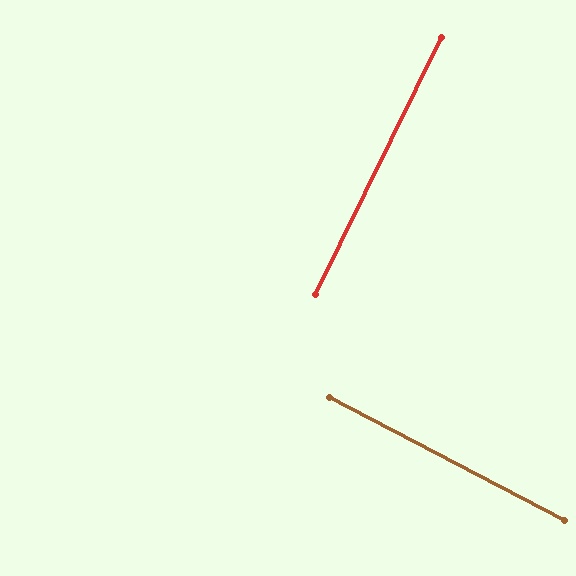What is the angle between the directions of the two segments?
Approximately 88 degrees.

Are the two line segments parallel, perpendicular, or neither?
Perpendicular — they meet at approximately 88°.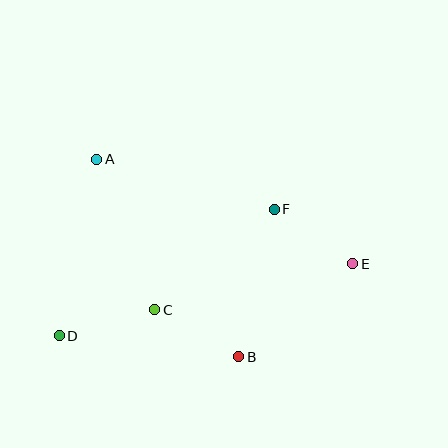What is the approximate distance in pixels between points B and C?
The distance between B and C is approximately 96 pixels.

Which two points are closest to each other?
Points E and F are closest to each other.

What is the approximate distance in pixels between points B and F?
The distance between B and F is approximately 152 pixels.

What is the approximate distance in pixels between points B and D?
The distance between B and D is approximately 181 pixels.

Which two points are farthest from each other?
Points D and E are farthest from each other.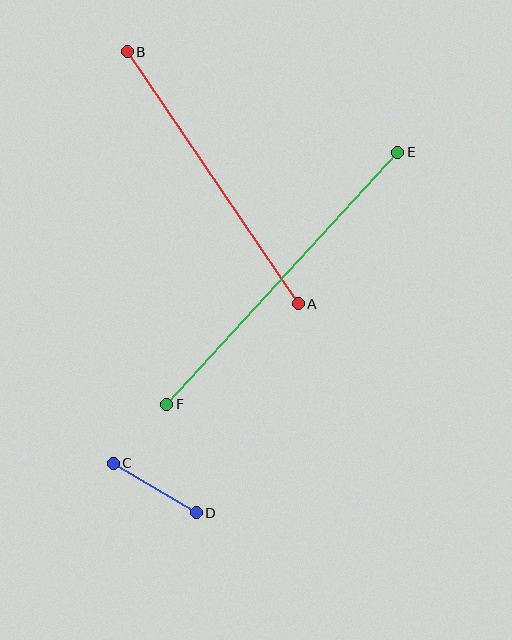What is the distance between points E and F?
The distance is approximately 342 pixels.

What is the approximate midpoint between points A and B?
The midpoint is at approximately (213, 178) pixels.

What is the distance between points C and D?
The distance is approximately 97 pixels.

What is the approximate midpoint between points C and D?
The midpoint is at approximately (155, 488) pixels.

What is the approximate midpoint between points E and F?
The midpoint is at approximately (282, 278) pixels.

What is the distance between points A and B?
The distance is approximately 305 pixels.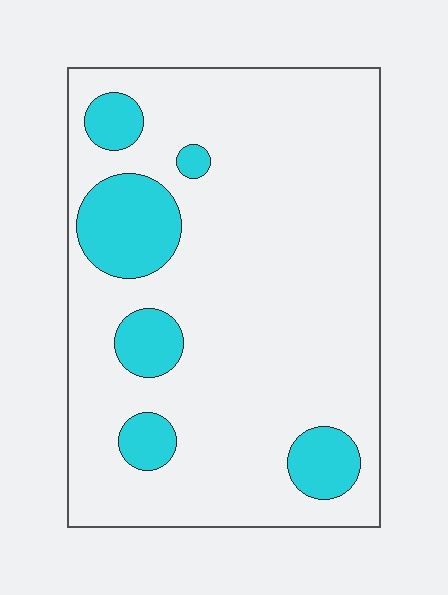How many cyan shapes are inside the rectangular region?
6.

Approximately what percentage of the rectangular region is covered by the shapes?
Approximately 15%.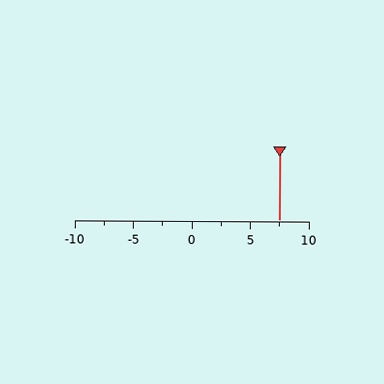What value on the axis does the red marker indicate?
The marker indicates approximately 7.5.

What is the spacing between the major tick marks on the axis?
The major ticks are spaced 5 apart.